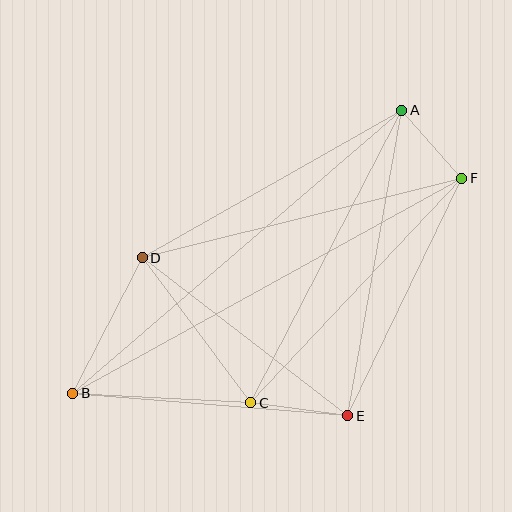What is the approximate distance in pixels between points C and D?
The distance between C and D is approximately 182 pixels.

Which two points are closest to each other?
Points A and F are closest to each other.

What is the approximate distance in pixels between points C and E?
The distance between C and E is approximately 98 pixels.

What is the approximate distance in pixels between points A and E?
The distance between A and E is approximately 310 pixels.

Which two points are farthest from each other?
Points B and F are farthest from each other.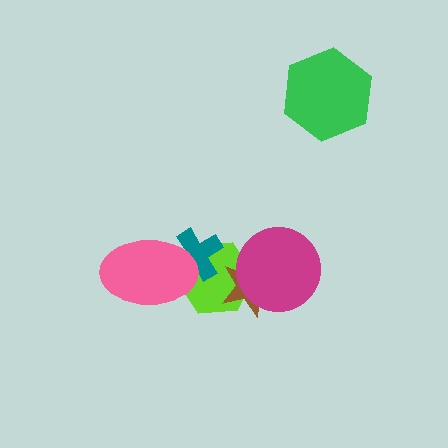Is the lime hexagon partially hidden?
Yes, it is partially covered by another shape.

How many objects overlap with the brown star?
2 objects overlap with the brown star.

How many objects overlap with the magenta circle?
2 objects overlap with the magenta circle.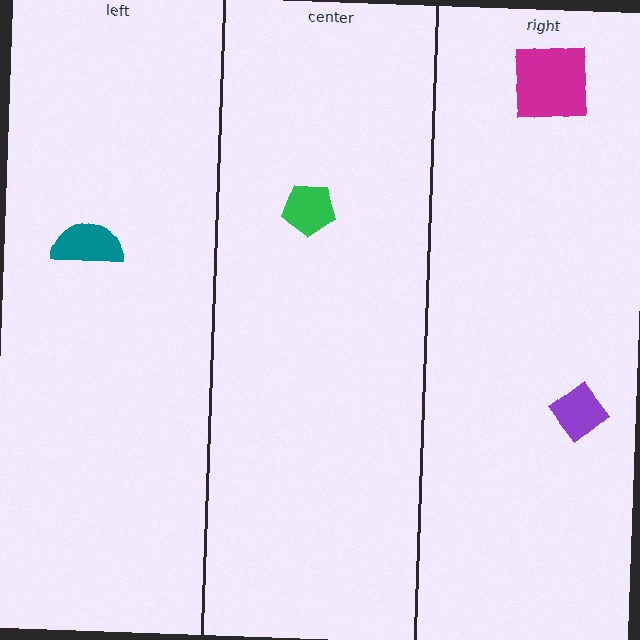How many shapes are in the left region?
1.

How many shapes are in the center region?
1.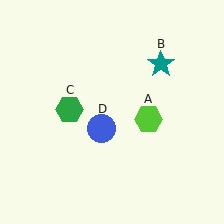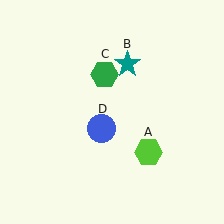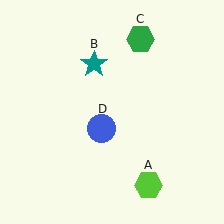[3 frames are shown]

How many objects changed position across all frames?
3 objects changed position: lime hexagon (object A), teal star (object B), green hexagon (object C).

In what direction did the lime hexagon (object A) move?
The lime hexagon (object A) moved down.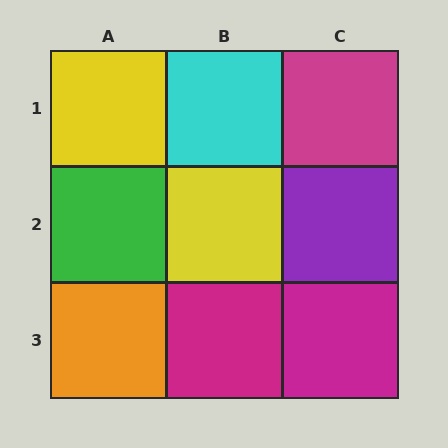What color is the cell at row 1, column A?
Yellow.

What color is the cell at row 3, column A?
Orange.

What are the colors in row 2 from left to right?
Green, yellow, purple.